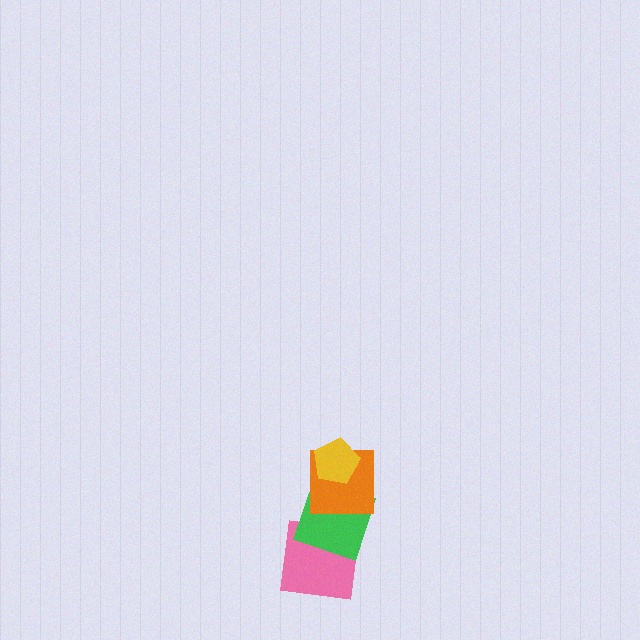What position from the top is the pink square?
The pink square is 4th from the top.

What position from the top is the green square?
The green square is 3rd from the top.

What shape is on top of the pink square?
The green square is on top of the pink square.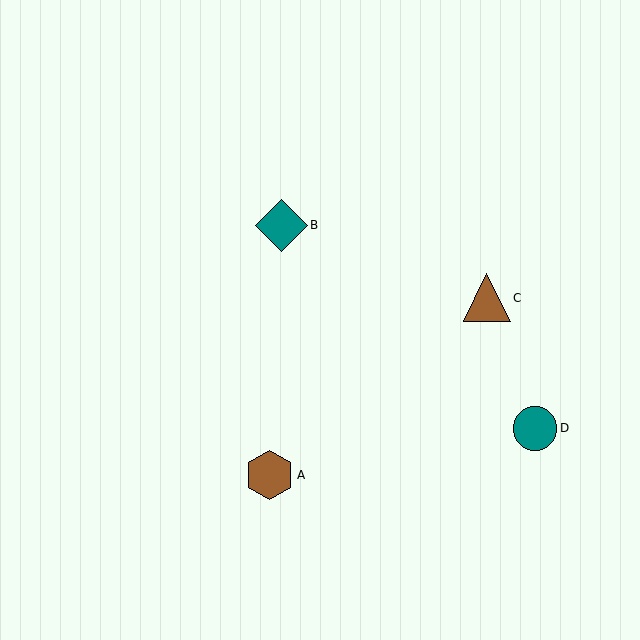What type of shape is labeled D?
Shape D is a teal circle.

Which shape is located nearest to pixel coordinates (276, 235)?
The teal diamond (labeled B) at (281, 225) is nearest to that location.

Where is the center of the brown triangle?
The center of the brown triangle is at (487, 298).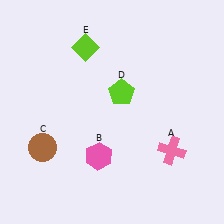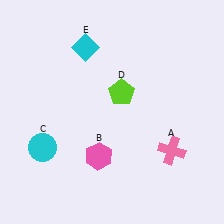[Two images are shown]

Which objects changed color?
C changed from brown to cyan. E changed from lime to cyan.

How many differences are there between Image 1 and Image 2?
There are 2 differences between the two images.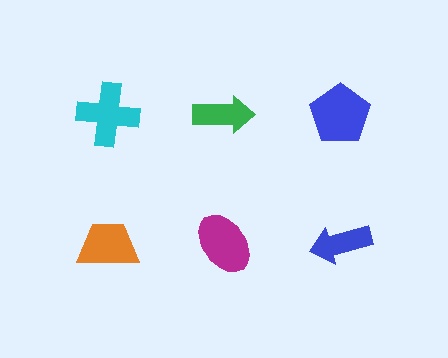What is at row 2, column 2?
A magenta ellipse.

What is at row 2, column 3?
A blue arrow.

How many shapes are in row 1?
3 shapes.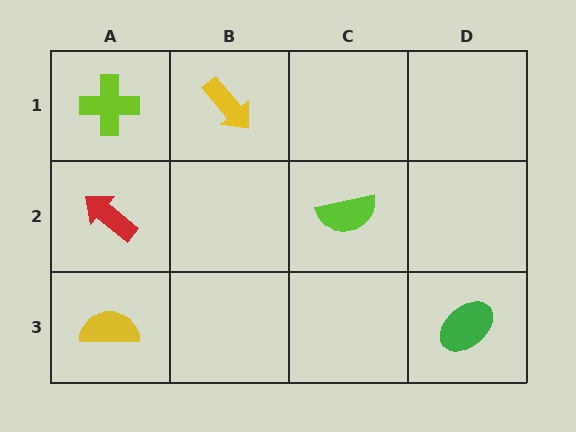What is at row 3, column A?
A yellow semicircle.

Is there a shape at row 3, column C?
No, that cell is empty.